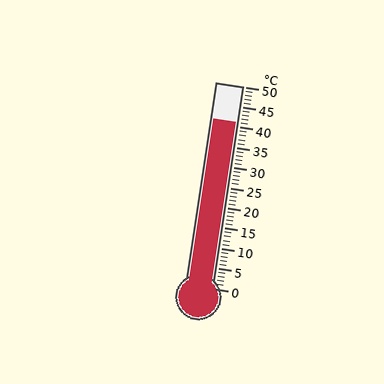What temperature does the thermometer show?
The thermometer shows approximately 41°C.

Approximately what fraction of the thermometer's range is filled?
The thermometer is filled to approximately 80% of its range.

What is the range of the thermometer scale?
The thermometer scale ranges from 0°C to 50°C.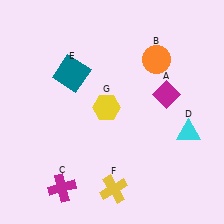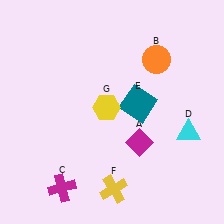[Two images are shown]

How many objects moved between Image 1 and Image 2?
2 objects moved between the two images.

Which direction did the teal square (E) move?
The teal square (E) moved right.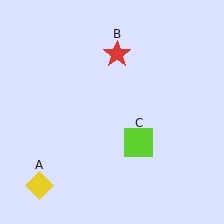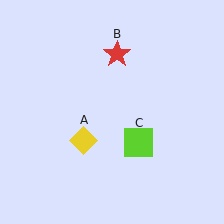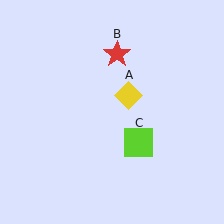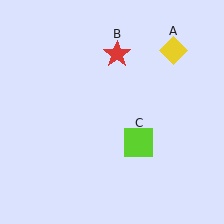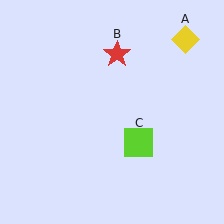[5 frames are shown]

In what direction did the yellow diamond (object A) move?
The yellow diamond (object A) moved up and to the right.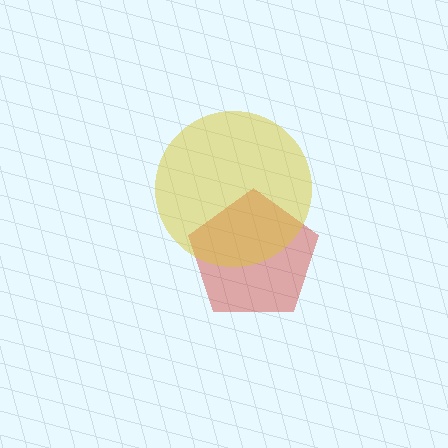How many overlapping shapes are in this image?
There are 2 overlapping shapes in the image.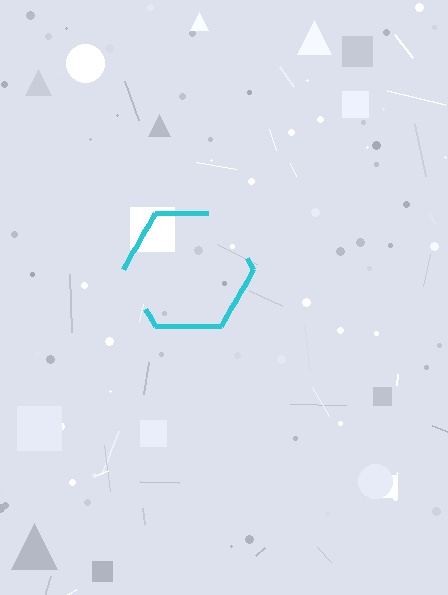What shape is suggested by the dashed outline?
The dashed outline suggests a hexagon.